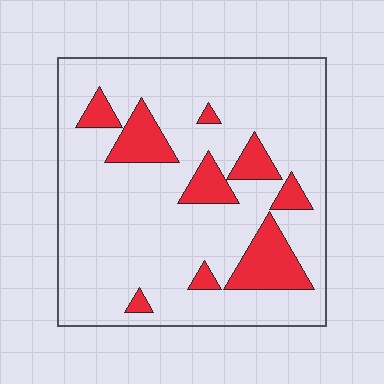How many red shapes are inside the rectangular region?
9.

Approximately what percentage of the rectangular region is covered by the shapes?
Approximately 15%.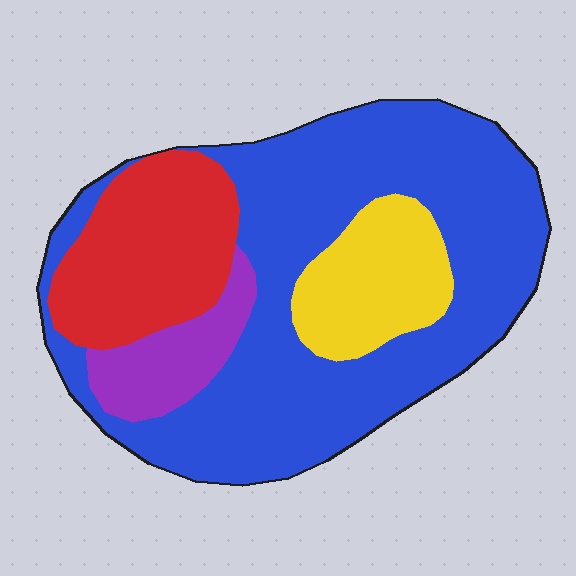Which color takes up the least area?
Purple, at roughly 10%.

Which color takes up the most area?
Blue, at roughly 60%.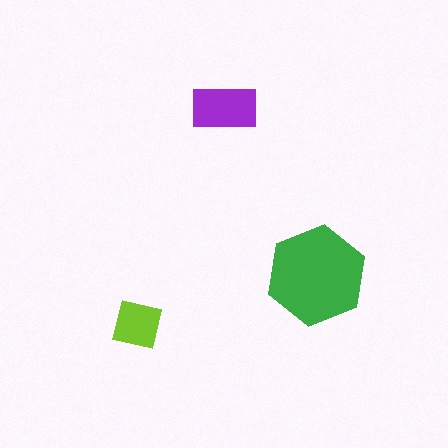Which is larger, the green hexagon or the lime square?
The green hexagon.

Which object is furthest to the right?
The green hexagon is rightmost.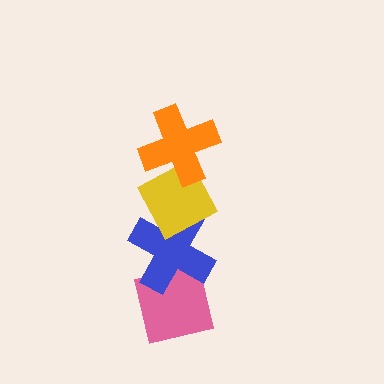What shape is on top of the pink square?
The blue cross is on top of the pink square.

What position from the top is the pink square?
The pink square is 4th from the top.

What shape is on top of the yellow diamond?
The orange cross is on top of the yellow diamond.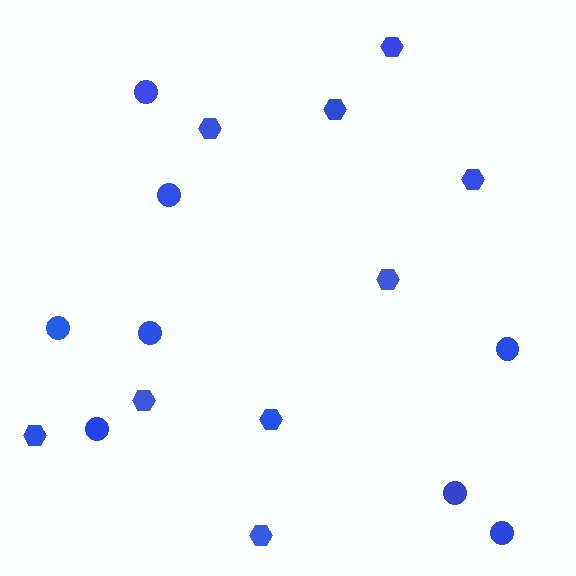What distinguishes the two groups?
There are 2 groups: one group of circles (8) and one group of hexagons (9).